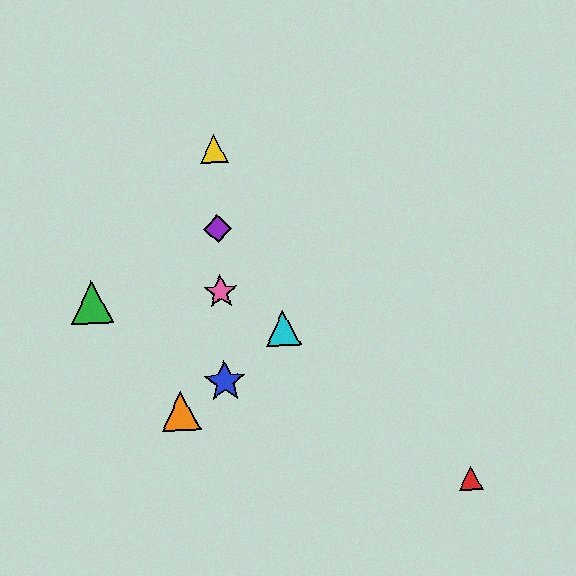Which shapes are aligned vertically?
The blue star, the yellow triangle, the purple diamond, the pink star are aligned vertically.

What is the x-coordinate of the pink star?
The pink star is at x≈221.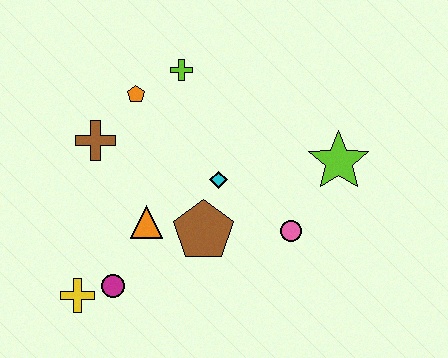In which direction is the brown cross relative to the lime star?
The brown cross is to the left of the lime star.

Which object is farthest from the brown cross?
The lime star is farthest from the brown cross.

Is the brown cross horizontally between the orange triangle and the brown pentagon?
No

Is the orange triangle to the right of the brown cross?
Yes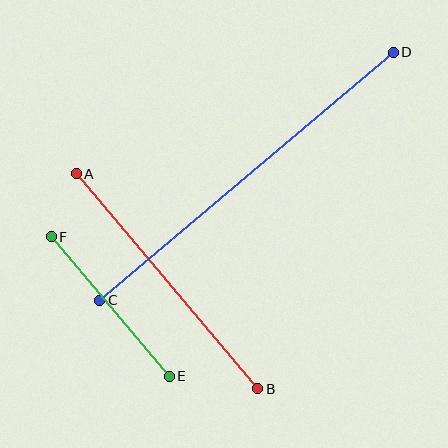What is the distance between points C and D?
The distance is approximately 385 pixels.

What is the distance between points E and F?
The distance is approximately 182 pixels.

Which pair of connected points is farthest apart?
Points C and D are farthest apart.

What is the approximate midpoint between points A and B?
The midpoint is at approximately (167, 281) pixels.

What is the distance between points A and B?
The distance is approximately 281 pixels.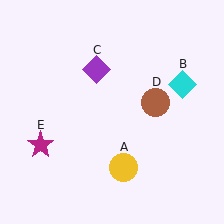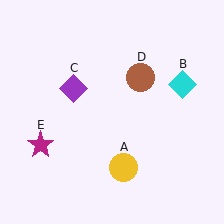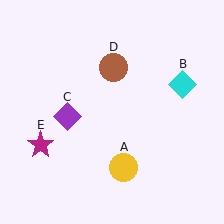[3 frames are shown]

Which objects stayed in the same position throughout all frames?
Yellow circle (object A) and cyan diamond (object B) and magenta star (object E) remained stationary.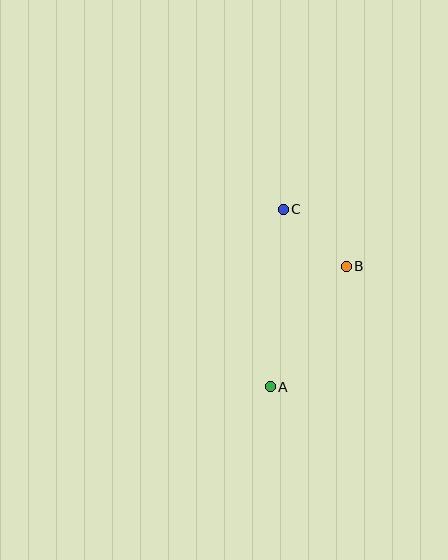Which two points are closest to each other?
Points B and C are closest to each other.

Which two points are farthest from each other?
Points A and C are farthest from each other.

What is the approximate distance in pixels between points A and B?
The distance between A and B is approximately 142 pixels.